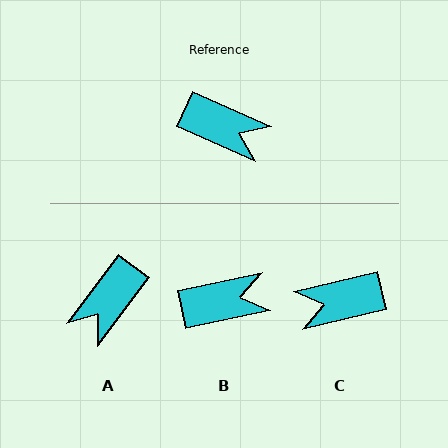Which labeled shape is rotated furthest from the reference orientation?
C, about 142 degrees away.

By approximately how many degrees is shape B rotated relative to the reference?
Approximately 36 degrees counter-clockwise.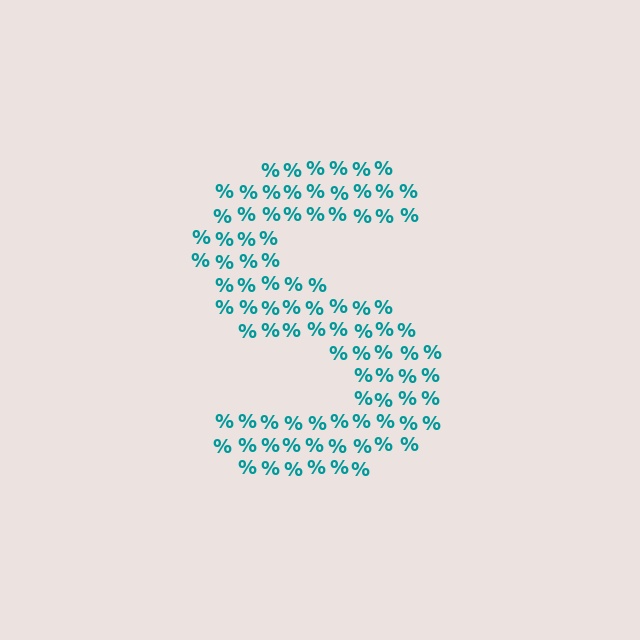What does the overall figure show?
The overall figure shows the letter S.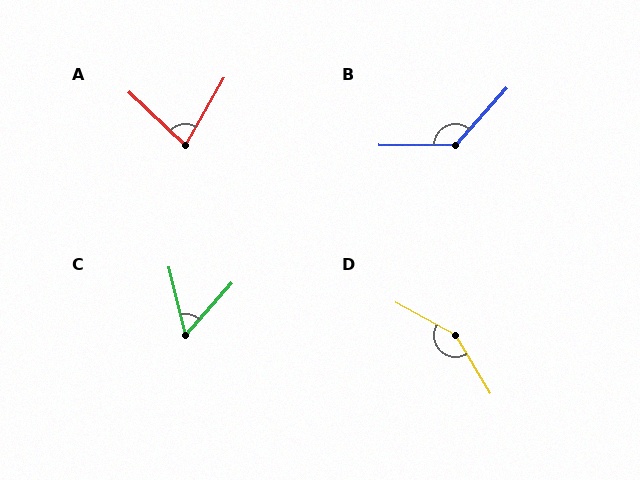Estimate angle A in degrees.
Approximately 76 degrees.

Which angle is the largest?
D, at approximately 150 degrees.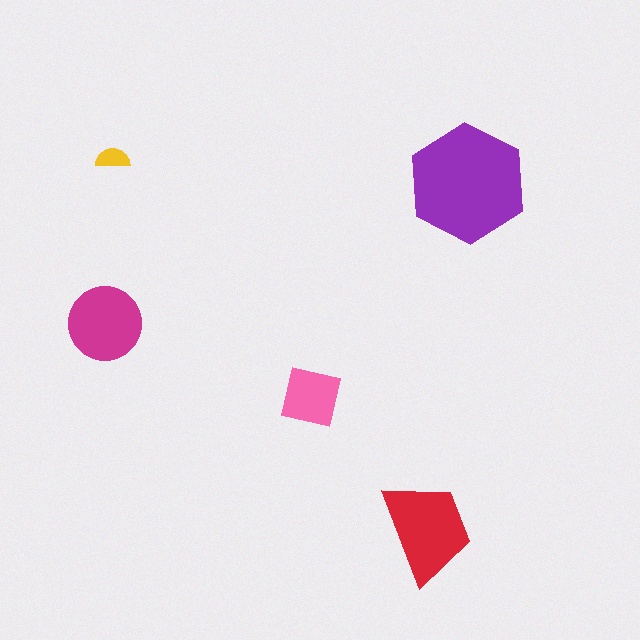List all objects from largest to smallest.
The purple hexagon, the red trapezoid, the magenta circle, the pink square, the yellow semicircle.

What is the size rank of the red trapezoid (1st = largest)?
2nd.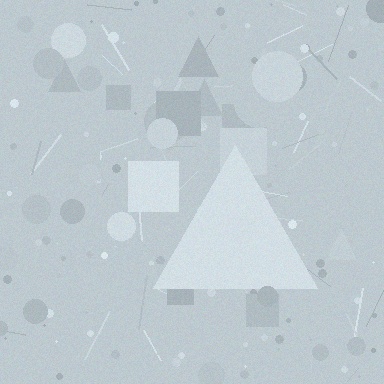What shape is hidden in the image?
A triangle is hidden in the image.